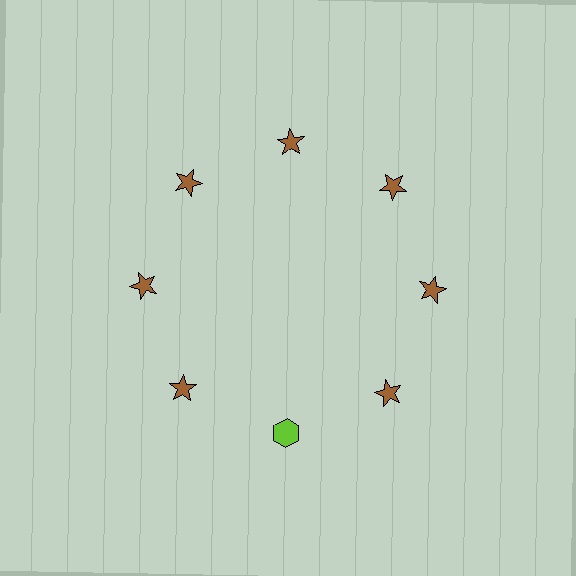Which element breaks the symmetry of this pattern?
The lime hexagon at roughly the 6 o'clock position breaks the symmetry. All other shapes are brown stars.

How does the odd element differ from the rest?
It differs in both color (lime instead of brown) and shape (hexagon instead of star).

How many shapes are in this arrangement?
There are 8 shapes arranged in a ring pattern.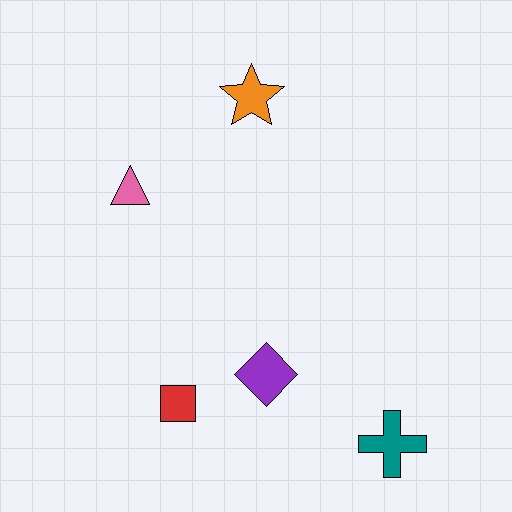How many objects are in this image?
There are 5 objects.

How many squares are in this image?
There is 1 square.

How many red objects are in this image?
There is 1 red object.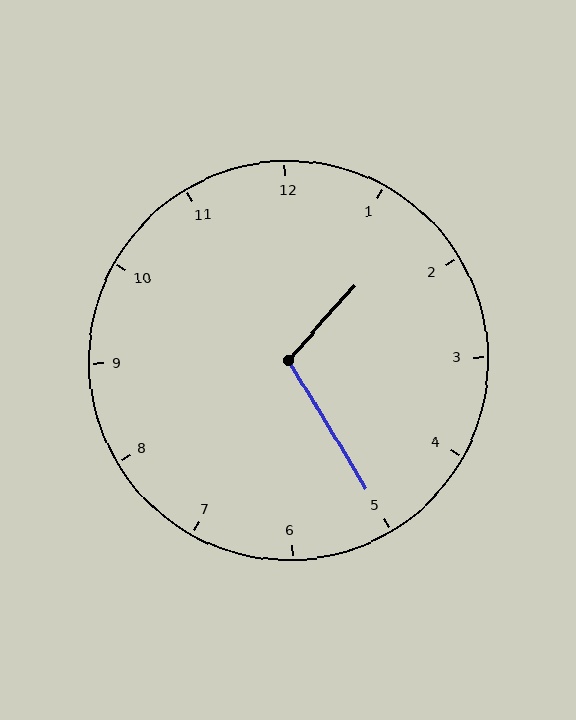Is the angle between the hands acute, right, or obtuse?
It is obtuse.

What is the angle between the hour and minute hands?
Approximately 108 degrees.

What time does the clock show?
1:25.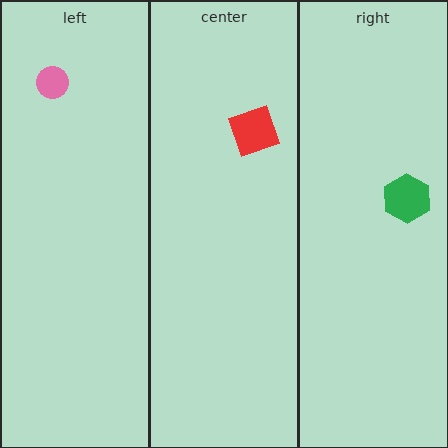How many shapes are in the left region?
1.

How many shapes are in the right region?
1.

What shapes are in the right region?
The green hexagon.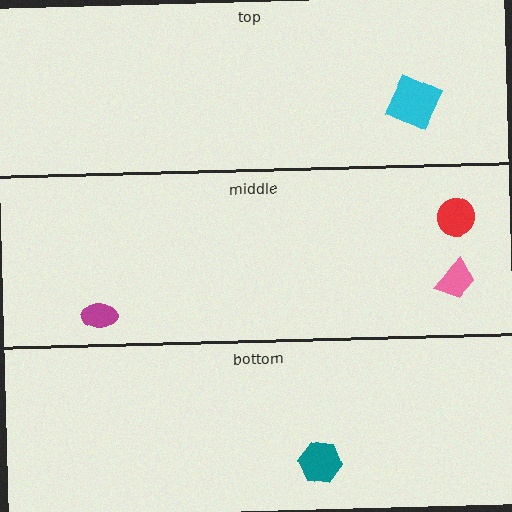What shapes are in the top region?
The cyan square.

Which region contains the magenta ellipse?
The middle region.